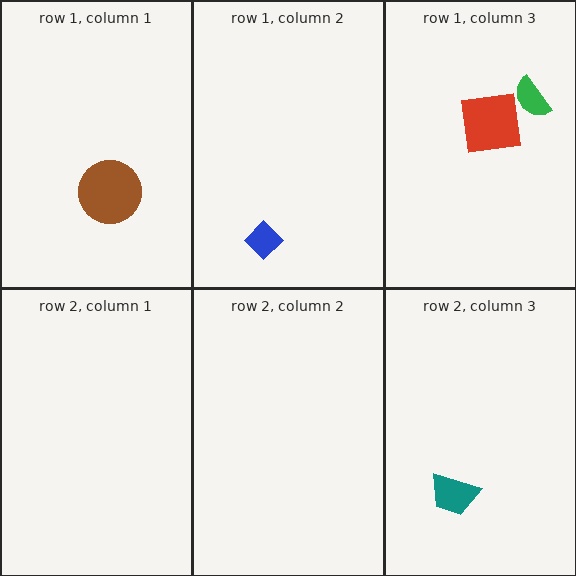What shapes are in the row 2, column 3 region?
The teal trapezoid.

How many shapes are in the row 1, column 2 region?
1.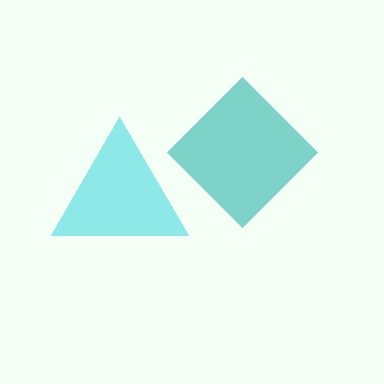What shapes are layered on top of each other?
The layered shapes are: a cyan triangle, a teal diamond.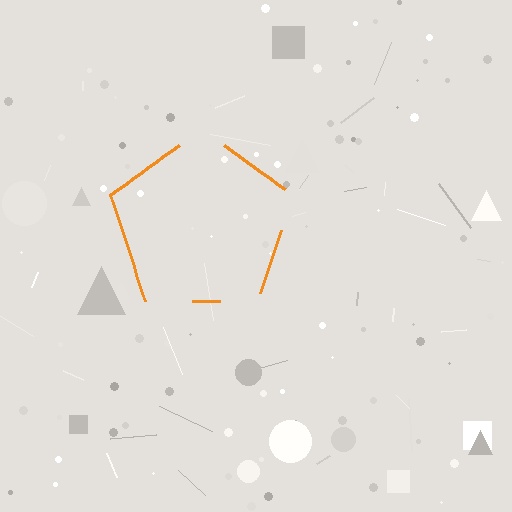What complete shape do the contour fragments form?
The contour fragments form a pentagon.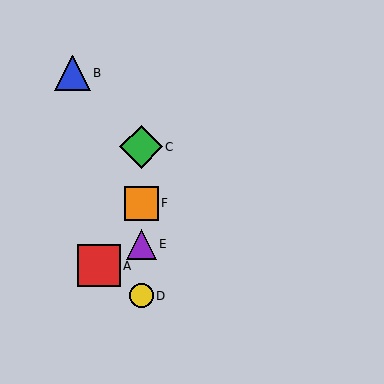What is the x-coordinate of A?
Object A is at x≈99.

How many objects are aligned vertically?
4 objects (C, D, E, F) are aligned vertically.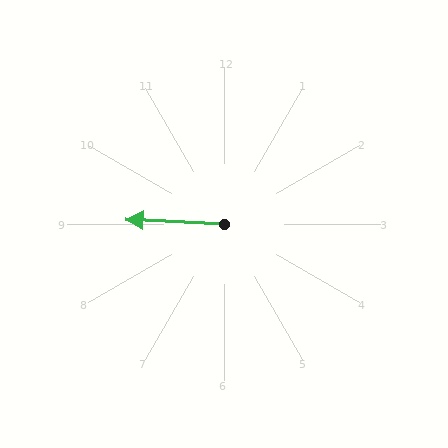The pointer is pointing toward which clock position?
Roughly 9 o'clock.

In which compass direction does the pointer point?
West.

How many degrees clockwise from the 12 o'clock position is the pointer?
Approximately 273 degrees.